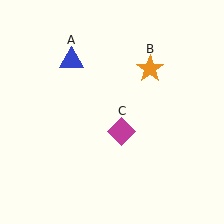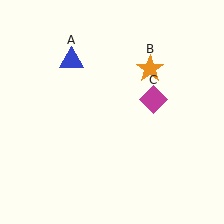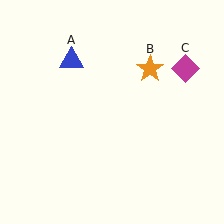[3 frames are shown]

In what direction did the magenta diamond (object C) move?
The magenta diamond (object C) moved up and to the right.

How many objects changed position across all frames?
1 object changed position: magenta diamond (object C).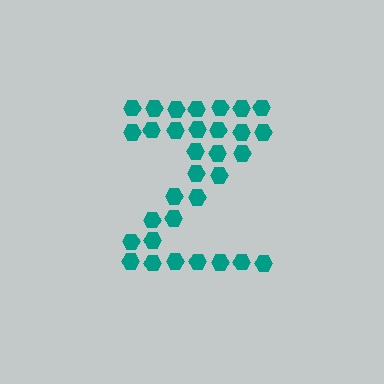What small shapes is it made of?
It is made of small hexagons.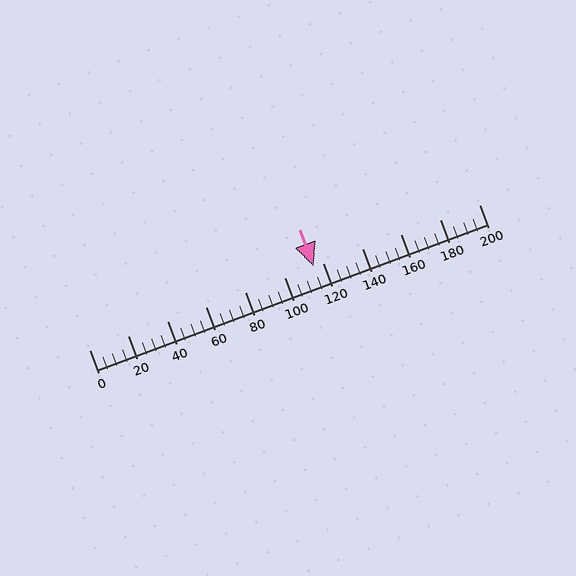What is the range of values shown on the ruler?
The ruler shows values from 0 to 200.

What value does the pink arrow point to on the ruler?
The pink arrow points to approximately 115.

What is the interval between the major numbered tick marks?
The major tick marks are spaced 20 units apart.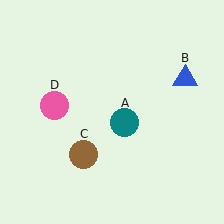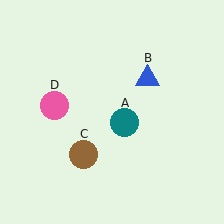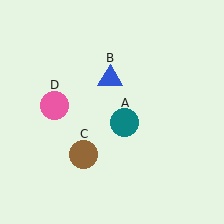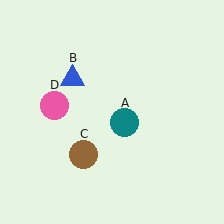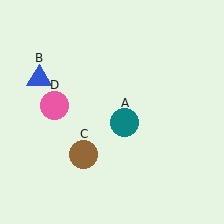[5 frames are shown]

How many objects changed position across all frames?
1 object changed position: blue triangle (object B).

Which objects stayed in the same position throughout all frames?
Teal circle (object A) and brown circle (object C) and pink circle (object D) remained stationary.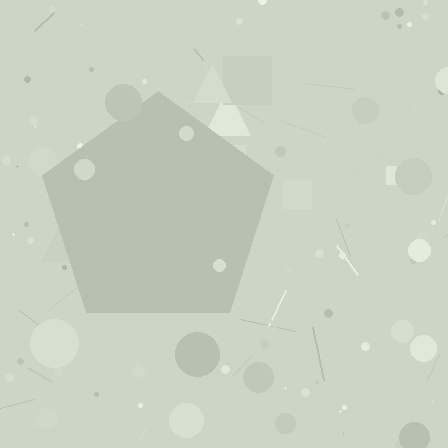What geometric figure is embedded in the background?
A pentagon is embedded in the background.